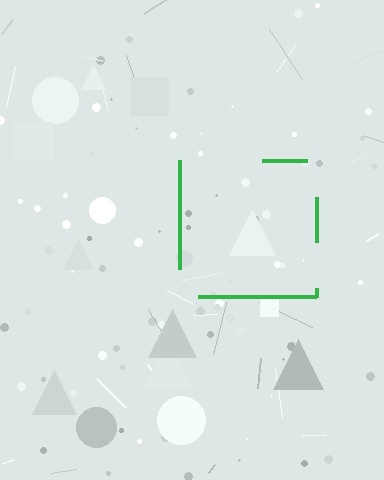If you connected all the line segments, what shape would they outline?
They would outline a square.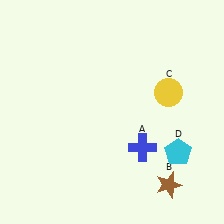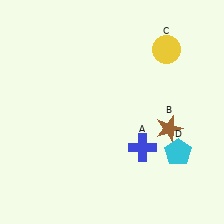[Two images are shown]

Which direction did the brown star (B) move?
The brown star (B) moved up.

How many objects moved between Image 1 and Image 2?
2 objects moved between the two images.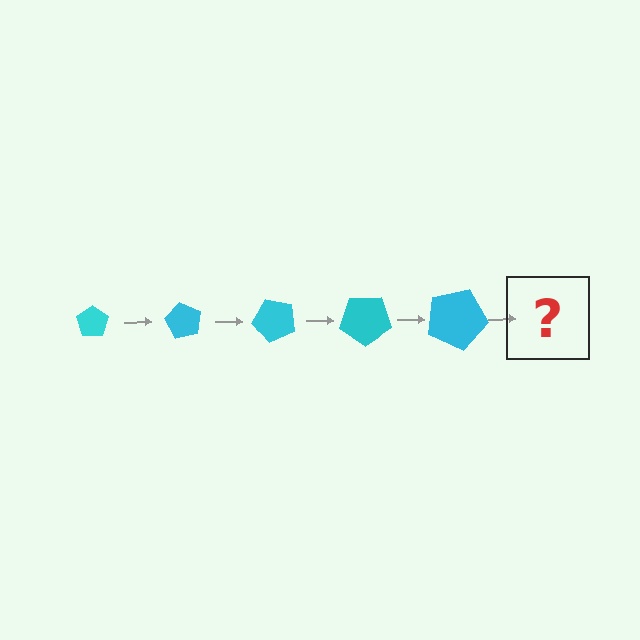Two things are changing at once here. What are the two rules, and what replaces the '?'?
The two rules are that the pentagon grows larger each step and it rotates 60 degrees each step. The '?' should be a pentagon, larger than the previous one and rotated 300 degrees from the start.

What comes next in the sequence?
The next element should be a pentagon, larger than the previous one and rotated 300 degrees from the start.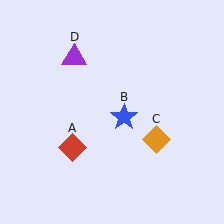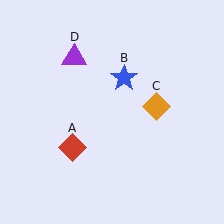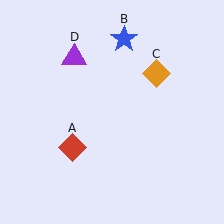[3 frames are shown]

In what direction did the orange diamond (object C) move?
The orange diamond (object C) moved up.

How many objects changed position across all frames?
2 objects changed position: blue star (object B), orange diamond (object C).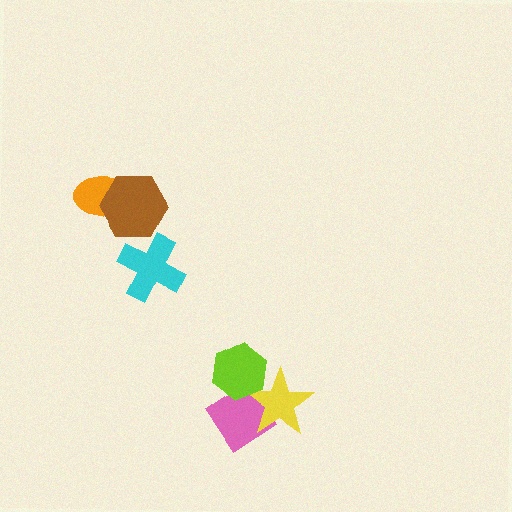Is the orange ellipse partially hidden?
Yes, it is partially covered by another shape.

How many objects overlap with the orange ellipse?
1 object overlaps with the orange ellipse.